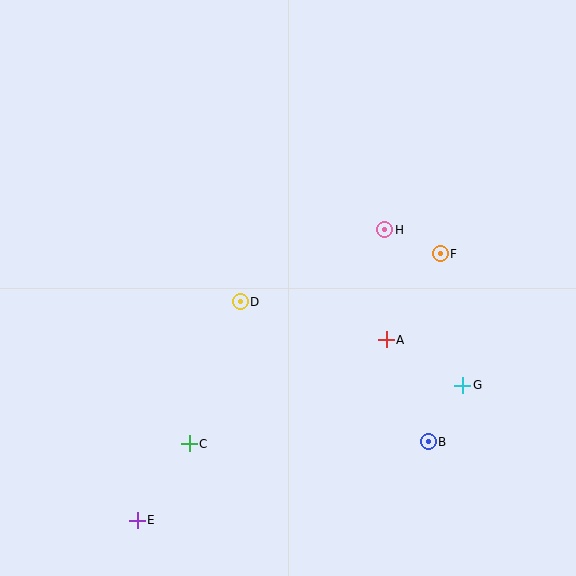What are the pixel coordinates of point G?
Point G is at (463, 385).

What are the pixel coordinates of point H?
Point H is at (385, 230).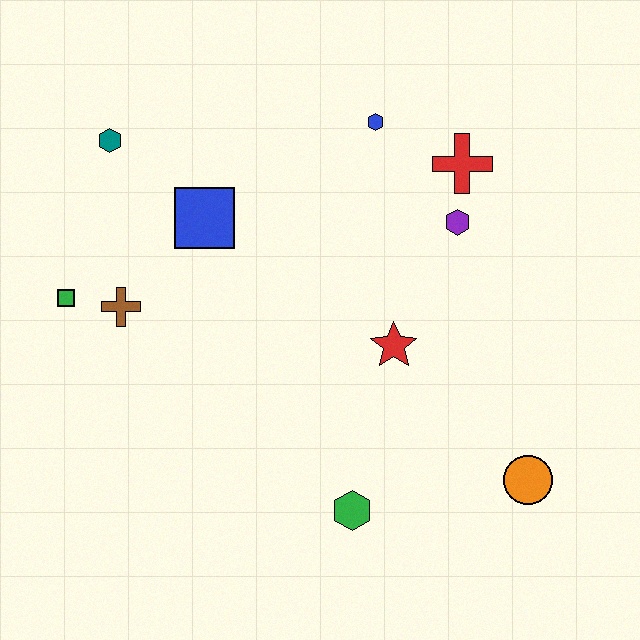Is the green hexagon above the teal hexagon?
No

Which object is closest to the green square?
The brown cross is closest to the green square.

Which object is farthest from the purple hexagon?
The green square is farthest from the purple hexagon.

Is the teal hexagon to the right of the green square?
Yes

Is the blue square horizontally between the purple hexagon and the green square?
Yes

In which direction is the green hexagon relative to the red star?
The green hexagon is below the red star.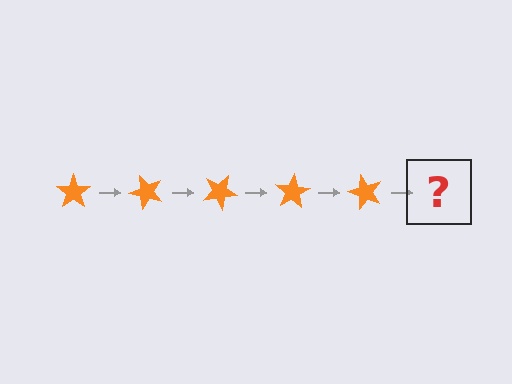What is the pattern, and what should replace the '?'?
The pattern is that the star rotates 50 degrees each step. The '?' should be an orange star rotated 250 degrees.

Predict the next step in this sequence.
The next step is an orange star rotated 250 degrees.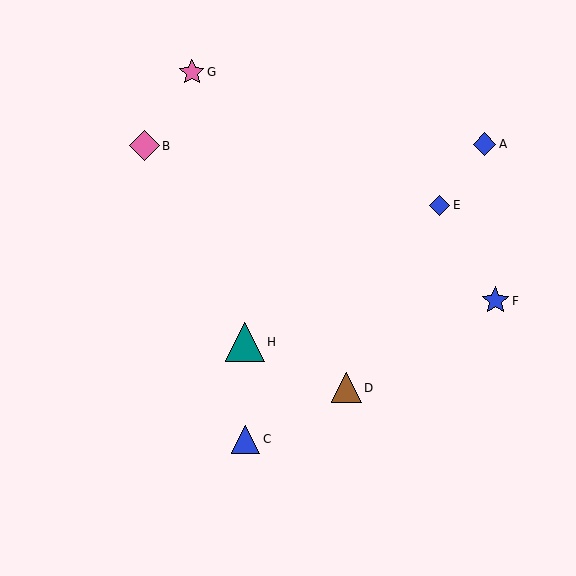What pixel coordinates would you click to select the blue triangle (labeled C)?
Click at (245, 439) to select the blue triangle C.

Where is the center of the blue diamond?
The center of the blue diamond is at (485, 144).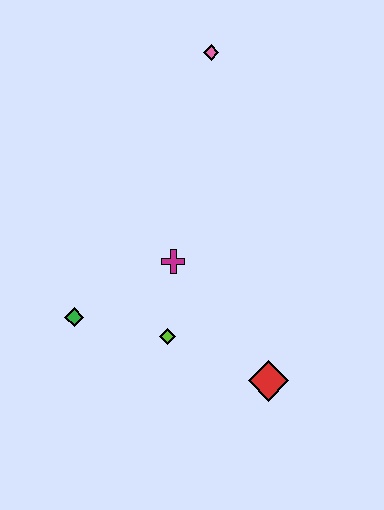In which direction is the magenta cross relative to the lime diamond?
The magenta cross is above the lime diamond.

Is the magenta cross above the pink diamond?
No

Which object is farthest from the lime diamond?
The pink diamond is farthest from the lime diamond.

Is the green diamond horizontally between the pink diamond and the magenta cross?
No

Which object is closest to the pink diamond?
The magenta cross is closest to the pink diamond.